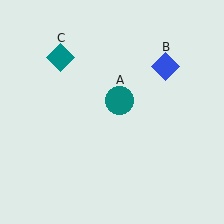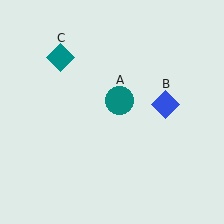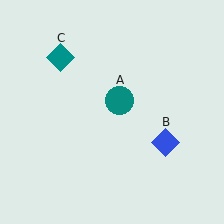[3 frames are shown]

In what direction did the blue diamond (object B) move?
The blue diamond (object B) moved down.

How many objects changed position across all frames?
1 object changed position: blue diamond (object B).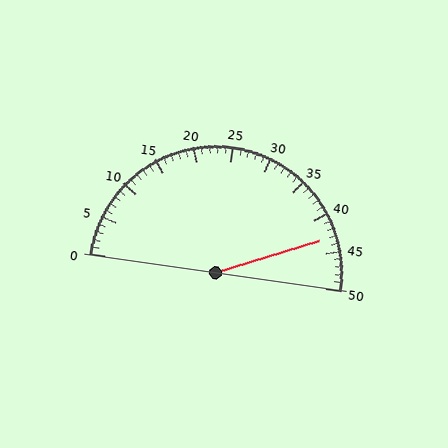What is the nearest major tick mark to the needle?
The nearest major tick mark is 45.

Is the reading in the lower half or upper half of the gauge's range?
The reading is in the upper half of the range (0 to 50).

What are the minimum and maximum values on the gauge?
The gauge ranges from 0 to 50.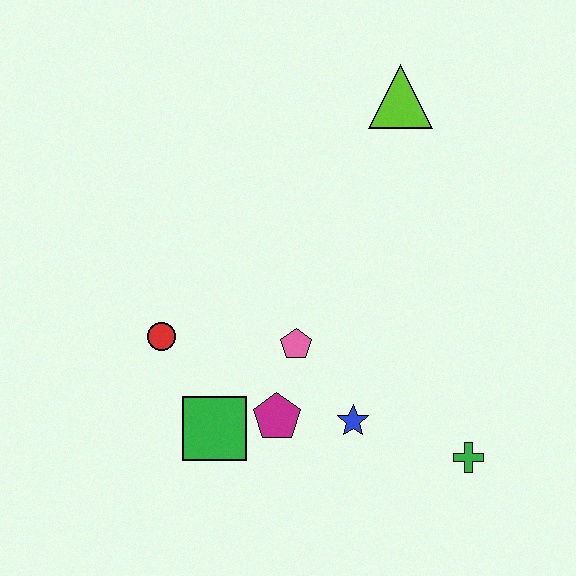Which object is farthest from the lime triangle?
The green square is farthest from the lime triangle.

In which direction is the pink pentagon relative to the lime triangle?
The pink pentagon is below the lime triangle.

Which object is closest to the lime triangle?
The pink pentagon is closest to the lime triangle.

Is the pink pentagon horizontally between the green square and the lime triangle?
Yes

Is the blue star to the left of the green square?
No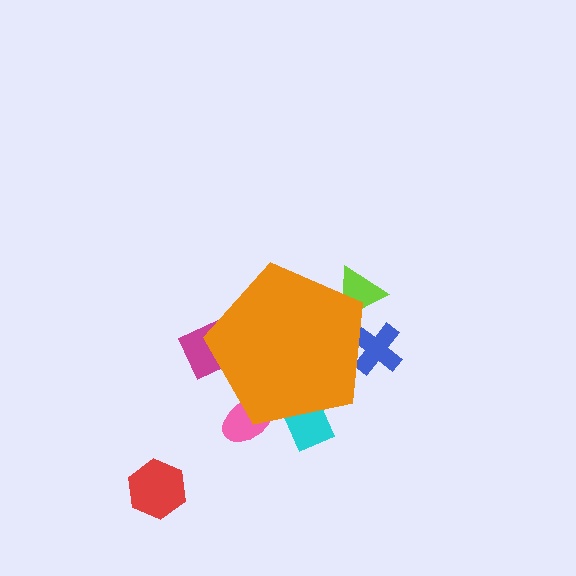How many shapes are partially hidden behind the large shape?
5 shapes are partially hidden.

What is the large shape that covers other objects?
An orange pentagon.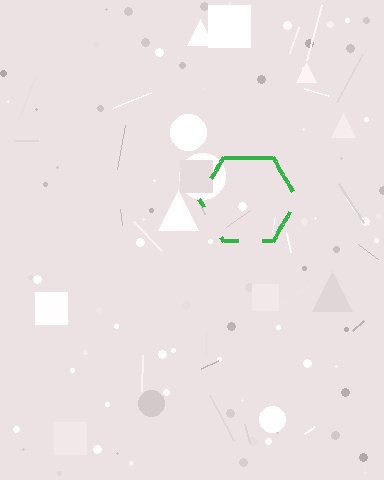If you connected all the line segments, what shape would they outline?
They would outline a hexagon.